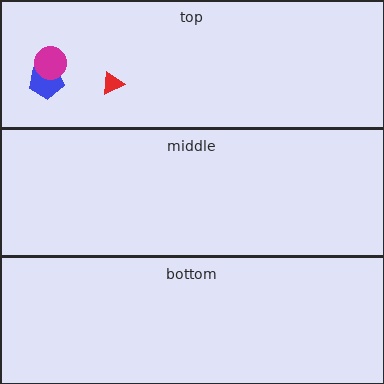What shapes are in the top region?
The red triangle, the blue pentagon, the magenta circle.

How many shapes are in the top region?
3.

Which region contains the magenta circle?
The top region.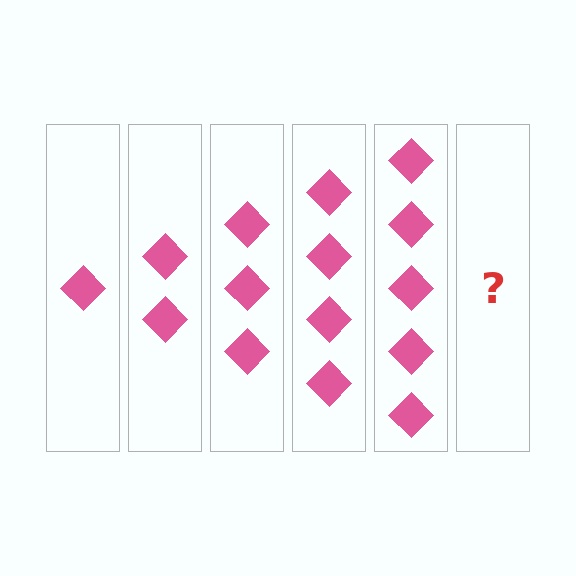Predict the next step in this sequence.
The next step is 6 diamonds.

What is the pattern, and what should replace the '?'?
The pattern is that each step adds one more diamond. The '?' should be 6 diamonds.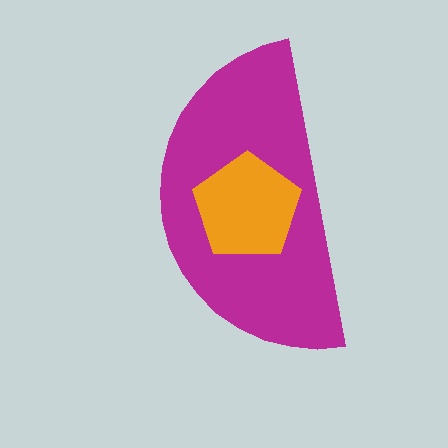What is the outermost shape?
The magenta semicircle.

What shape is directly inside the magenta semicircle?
The orange pentagon.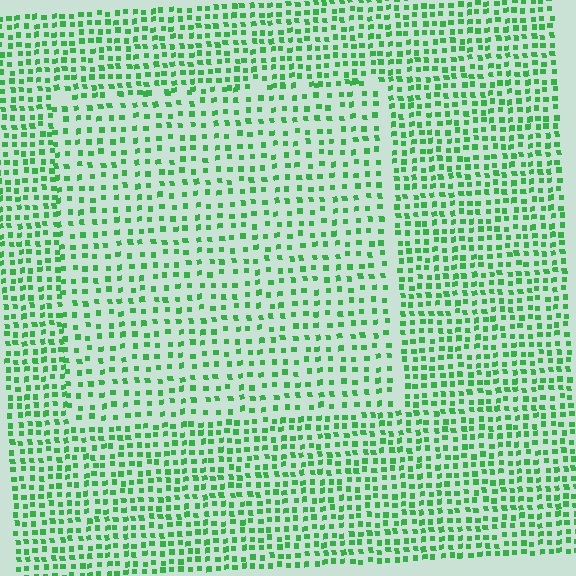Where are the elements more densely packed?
The elements are more densely packed outside the rectangle boundary.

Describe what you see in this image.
The image contains small green elements arranged at two different densities. A rectangle-shaped region is visible where the elements are less densely packed than the surrounding area.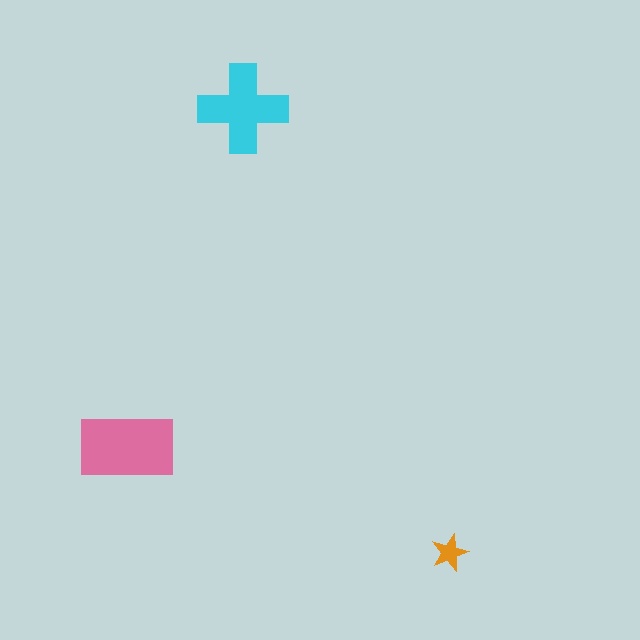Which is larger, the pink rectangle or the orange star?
The pink rectangle.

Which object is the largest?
The pink rectangle.